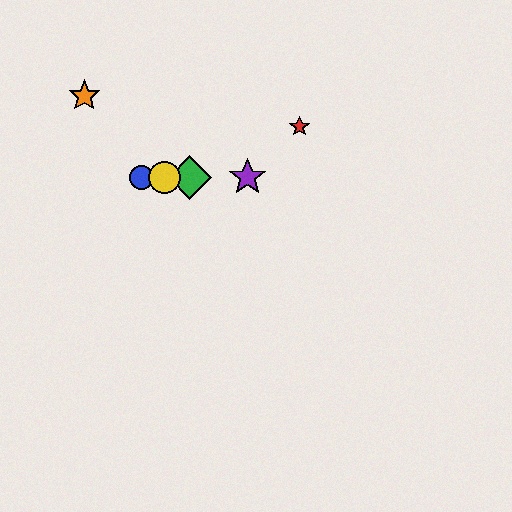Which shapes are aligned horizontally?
The blue circle, the green diamond, the yellow circle, the purple star are aligned horizontally.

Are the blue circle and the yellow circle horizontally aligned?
Yes, both are at y≈177.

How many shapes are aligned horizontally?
4 shapes (the blue circle, the green diamond, the yellow circle, the purple star) are aligned horizontally.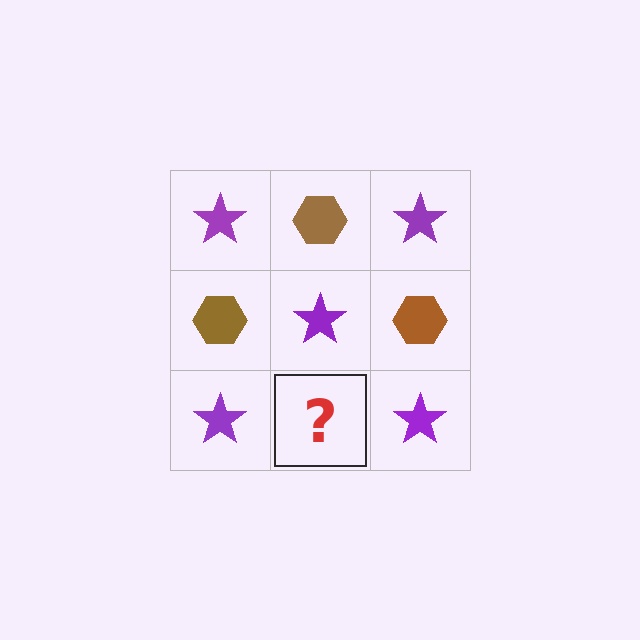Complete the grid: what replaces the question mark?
The question mark should be replaced with a brown hexagon.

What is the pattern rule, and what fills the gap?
The rule is that it alternates purple star and brown hexagon in a checkerboard pattern. The gap should be filled with a brown hexagon.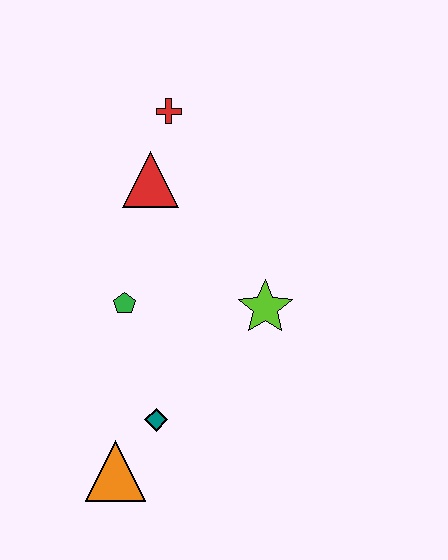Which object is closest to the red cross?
The red triangle is closest to the red cross.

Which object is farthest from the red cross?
The orange triangle is farthest from the red cross.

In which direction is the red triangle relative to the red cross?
The red triangle is below the red cross.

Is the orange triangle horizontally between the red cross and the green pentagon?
No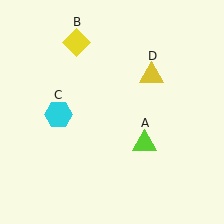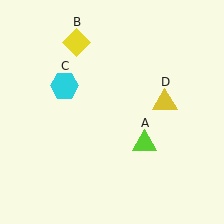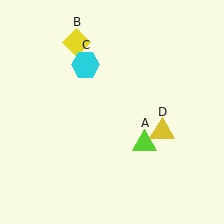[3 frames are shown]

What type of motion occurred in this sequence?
The cyan hexagon (object C), yellow triangle (object D) rotated clockwise around the center of the scene.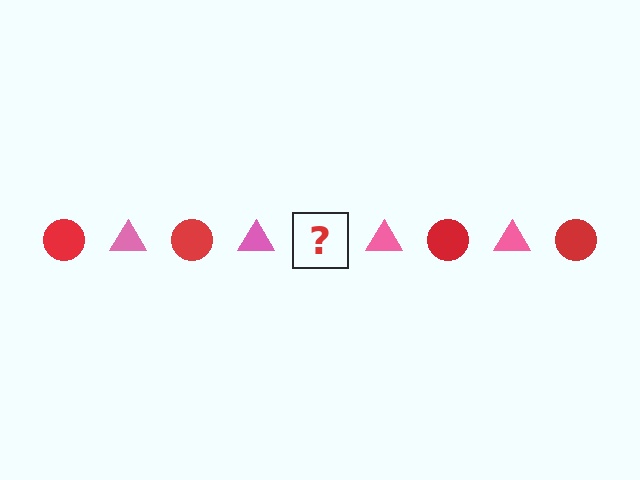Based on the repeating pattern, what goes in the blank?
The blank should be a red circle.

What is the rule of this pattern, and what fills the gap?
The rule is that the pattern alternates between red circle and pink triangle. The gap should be filled with a red circle.